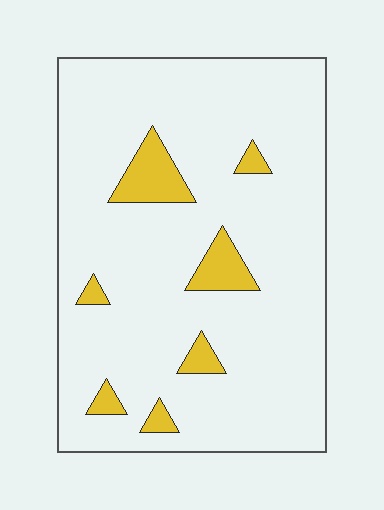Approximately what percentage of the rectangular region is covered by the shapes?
Approximately 10%.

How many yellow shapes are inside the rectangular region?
7.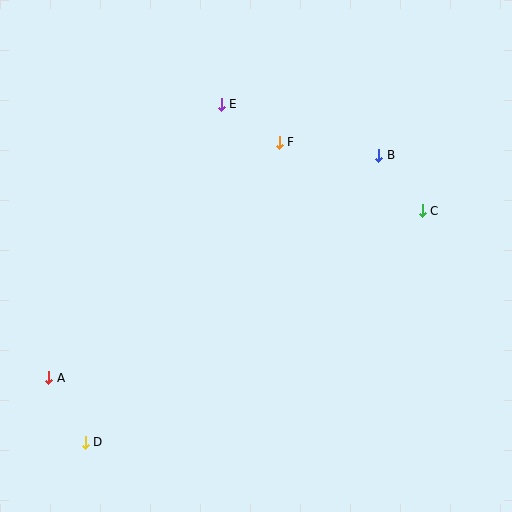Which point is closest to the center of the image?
Point F at (279, 142) is closest to the center.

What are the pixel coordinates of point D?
Point D is at (85, 442).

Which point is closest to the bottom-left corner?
Point D is closest to the bottom-left corner.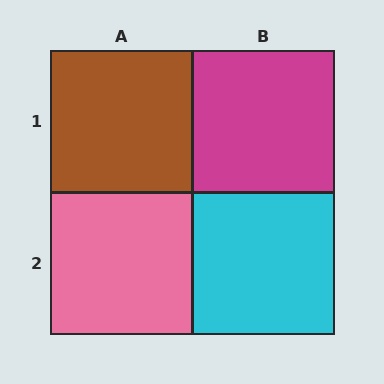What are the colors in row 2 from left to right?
Pink, cyan.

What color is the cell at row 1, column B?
Magenta.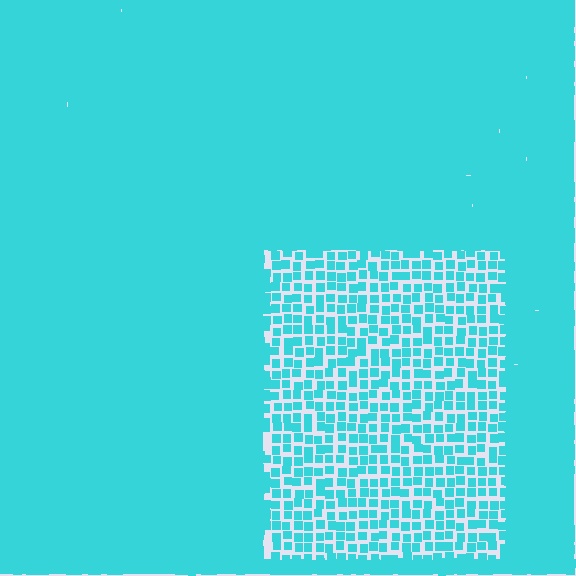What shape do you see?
I see a rectangle.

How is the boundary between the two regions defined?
The boundary is defined by a change in element density (approximately 2.6x ratio). All elements are the same color, size, and shape.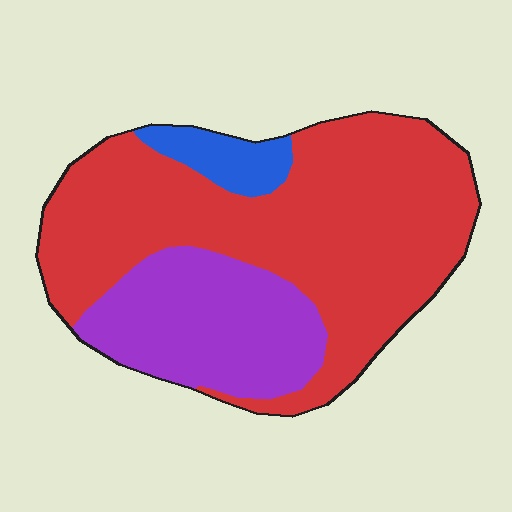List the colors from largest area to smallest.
From largest to smallest: red, purple, blue.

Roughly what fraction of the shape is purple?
Purple covers 27% of the shape.